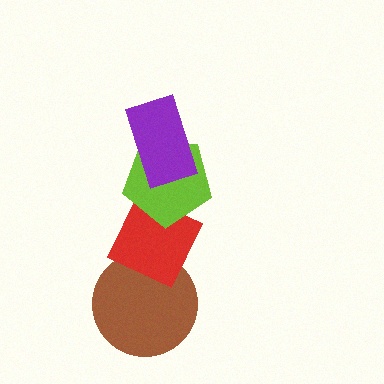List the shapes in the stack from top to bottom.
From top to bottom: the purple rectangle, the lime pentagon, the red diamond, the brown circle.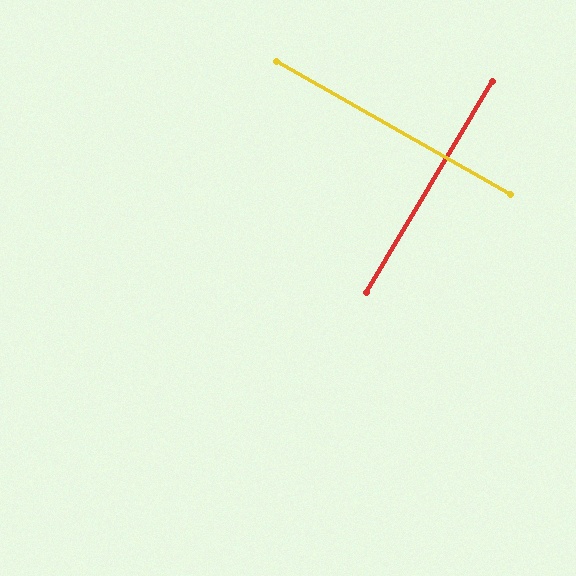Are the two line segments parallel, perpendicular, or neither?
Perpendicular — they meet at approximately 89°.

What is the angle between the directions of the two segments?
Approximately 89 degrees.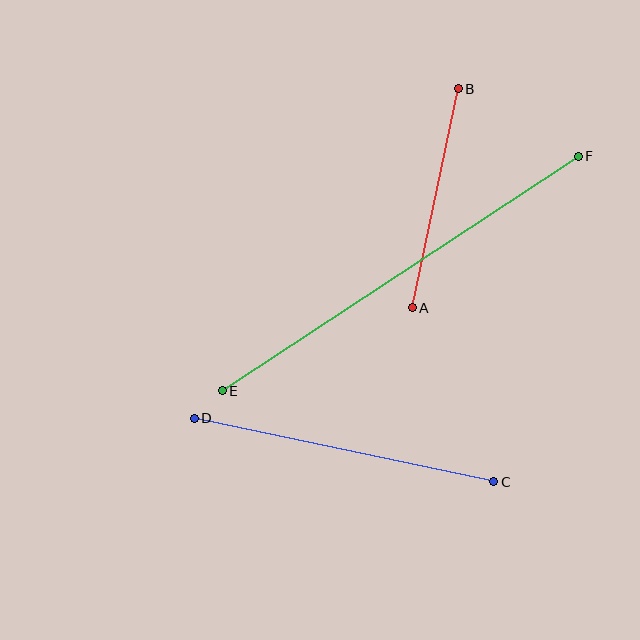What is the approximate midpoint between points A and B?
The midpoint is at approximately (435, 198) pixels.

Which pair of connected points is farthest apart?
Points E and F are farthest apart.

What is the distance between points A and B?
The distance is approximately 224 pixels.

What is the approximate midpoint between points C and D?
The midpoint is at approximately (344, 450) pixels.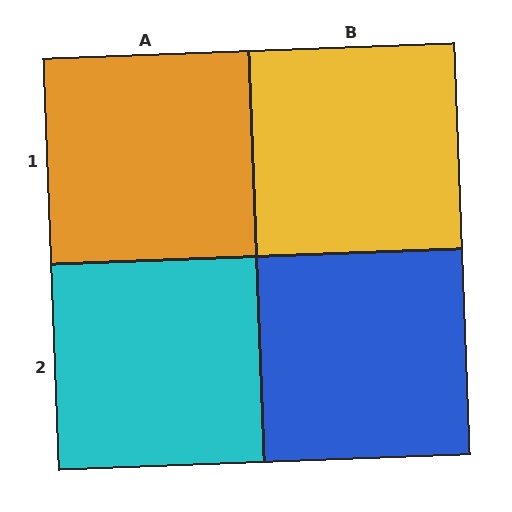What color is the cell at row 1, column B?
Yellow.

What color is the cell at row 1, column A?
Orange.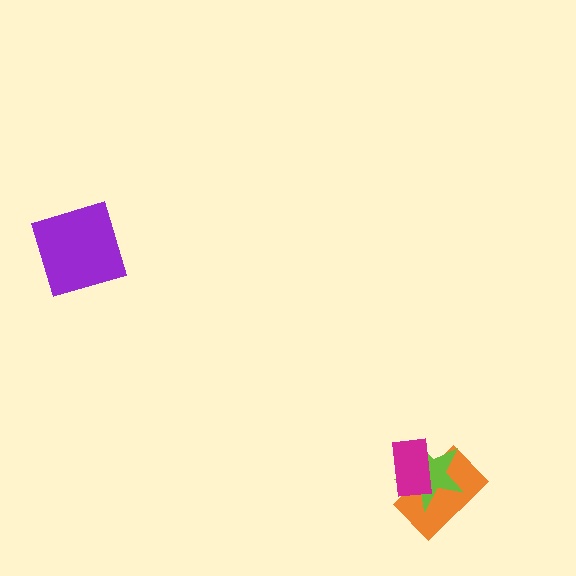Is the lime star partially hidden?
Yes, it is partially covered by another shape.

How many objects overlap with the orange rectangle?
2 objects overlap with the orange rectangle.